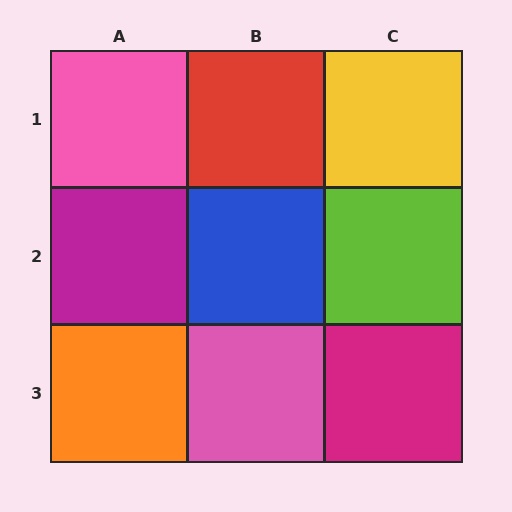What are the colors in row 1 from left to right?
Pink, red, yellow.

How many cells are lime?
1 cell is lime.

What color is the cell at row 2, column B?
Blue.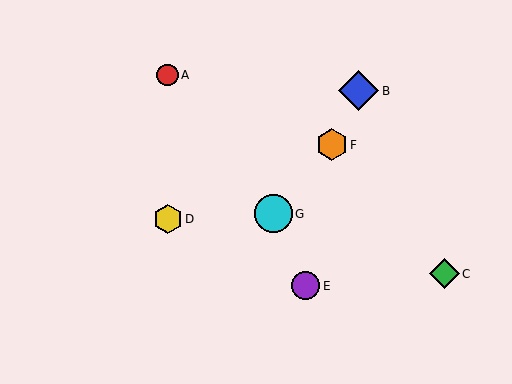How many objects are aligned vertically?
2 objects (A, D) are aligned vertically.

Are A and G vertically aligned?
No, A is at x≈168 and G is at x≈273.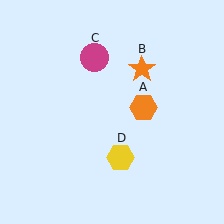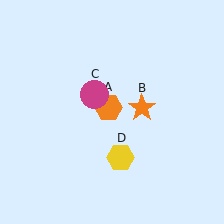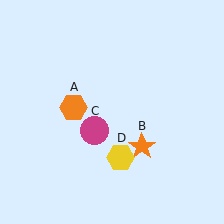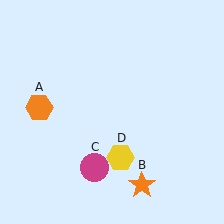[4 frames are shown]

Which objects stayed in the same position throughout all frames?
Yellow hexagon (object D) remained stationary.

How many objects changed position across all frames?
3 objects changed position: orange hexagon (object A), orange star (object B), magenta circle (object C).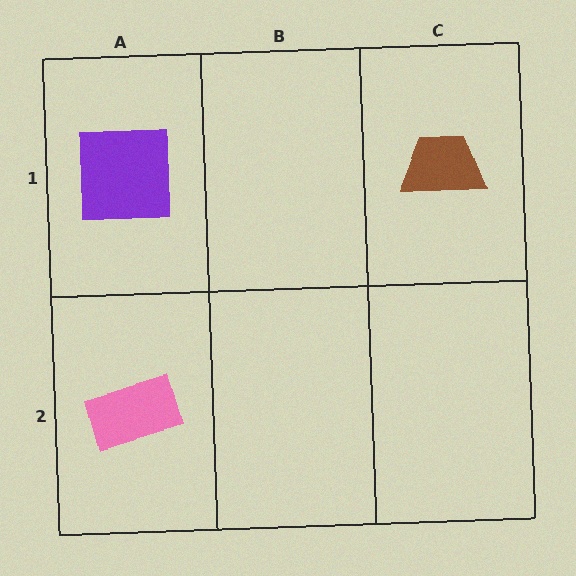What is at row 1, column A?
A purple square.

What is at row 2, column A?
A pink rectangle.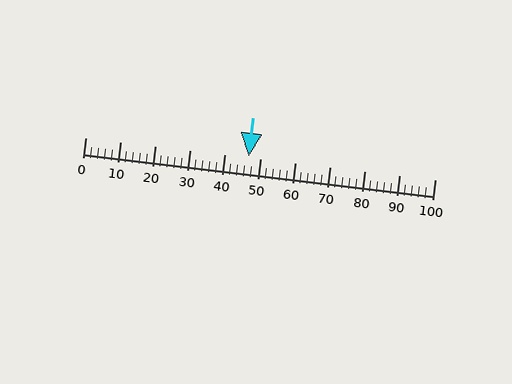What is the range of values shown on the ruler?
The ruler shows values from 0 to 100.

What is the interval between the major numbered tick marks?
The major tick marks are spaced 10 units apart.